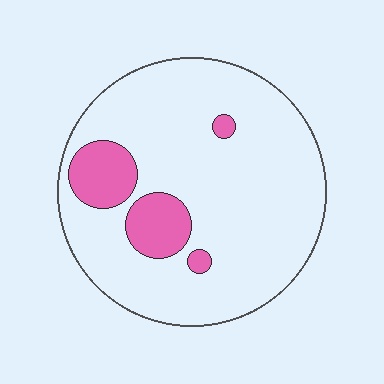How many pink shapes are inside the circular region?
4.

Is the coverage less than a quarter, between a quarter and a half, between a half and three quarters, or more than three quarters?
Less than a quarter.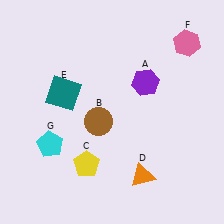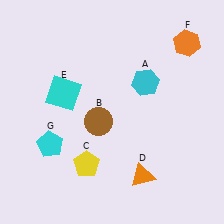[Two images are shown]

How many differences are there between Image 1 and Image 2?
There are 3 differences between the two images.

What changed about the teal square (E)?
In Image 1, E is teal. In Image 2, it changed to cyan.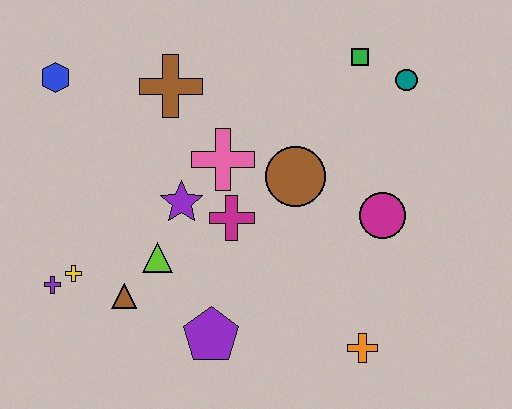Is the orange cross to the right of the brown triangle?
Yes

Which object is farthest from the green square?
The purple cross is farthest from the green square.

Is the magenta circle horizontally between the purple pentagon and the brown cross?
No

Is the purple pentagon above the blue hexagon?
No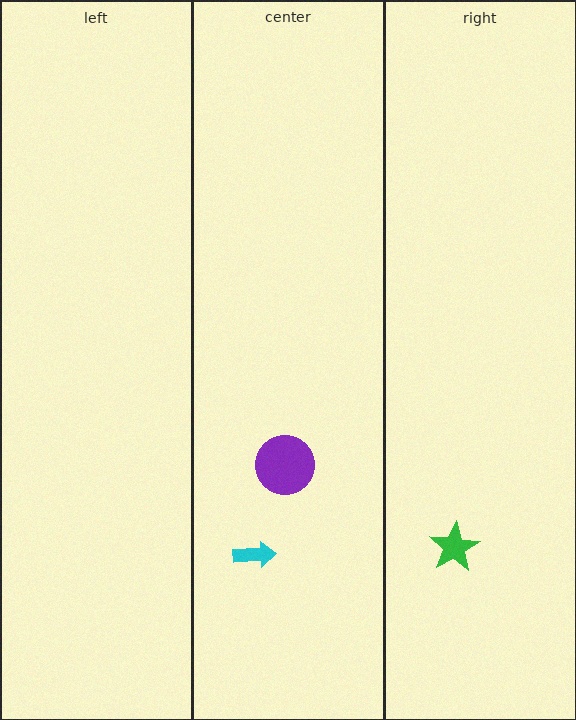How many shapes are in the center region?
2.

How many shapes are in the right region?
1.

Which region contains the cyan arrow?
The center region.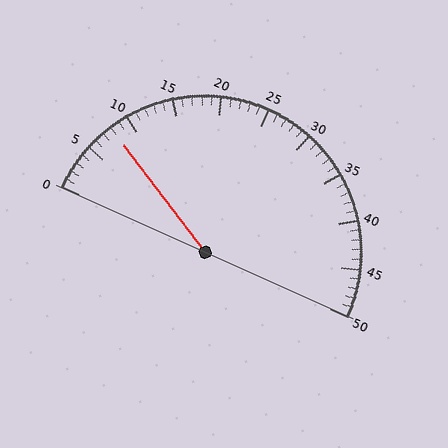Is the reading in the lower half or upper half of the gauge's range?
The reading is in the lower half of the range (0 to 50).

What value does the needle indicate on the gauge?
The needle indicates approximately 8.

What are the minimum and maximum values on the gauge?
The gauge ranges from 0 to 50.